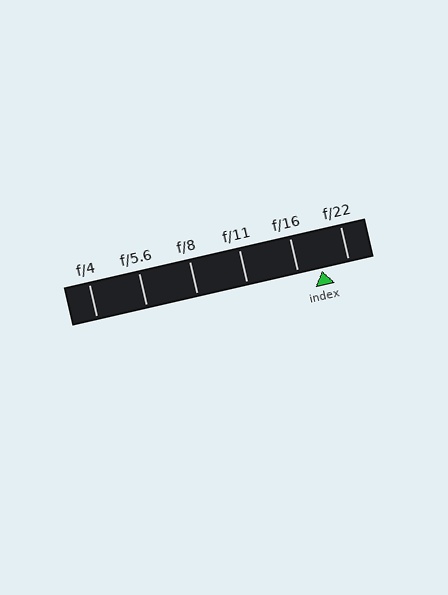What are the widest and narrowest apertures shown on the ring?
The widest aperture shown is f/4 and the narrowest is f/22.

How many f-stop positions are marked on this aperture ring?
There are 6 f-stop positions marked.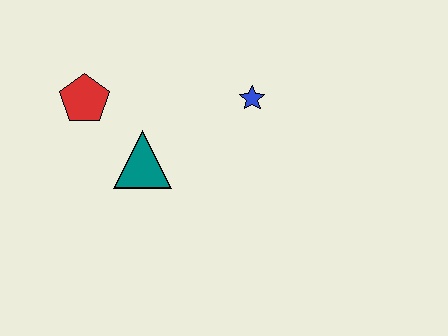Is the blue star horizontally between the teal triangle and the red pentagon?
No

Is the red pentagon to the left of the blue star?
Yes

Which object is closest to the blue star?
The teal triangle is closest to the blue star.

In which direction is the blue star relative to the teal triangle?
The blue star is to the right of the teal triangle.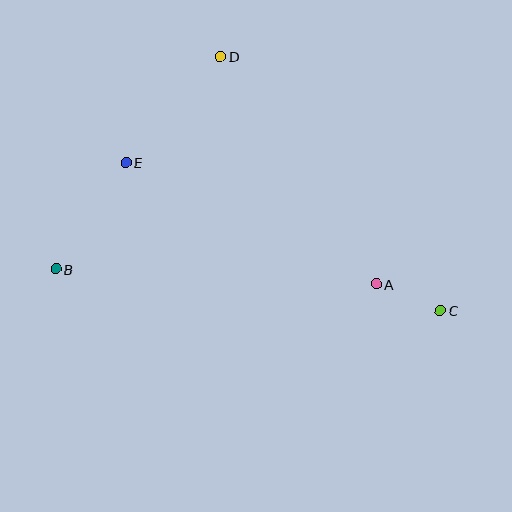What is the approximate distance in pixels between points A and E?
The distance between A and E is approximately 279 pixels.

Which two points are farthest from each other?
Points B and C are farthest from each other.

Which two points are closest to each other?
Points A and C are closest to each other.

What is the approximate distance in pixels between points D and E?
The distance between D and E is approximately 142 pixels.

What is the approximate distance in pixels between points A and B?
The distance between A and B is approximately 322 pixels.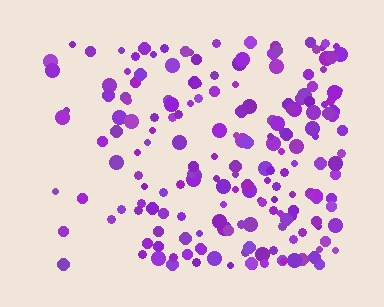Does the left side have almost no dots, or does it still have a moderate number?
Still a moderate number, just noticeably fewer than the right.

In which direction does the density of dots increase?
From left to right, with the right side densest.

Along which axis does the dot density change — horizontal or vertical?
Horizontal.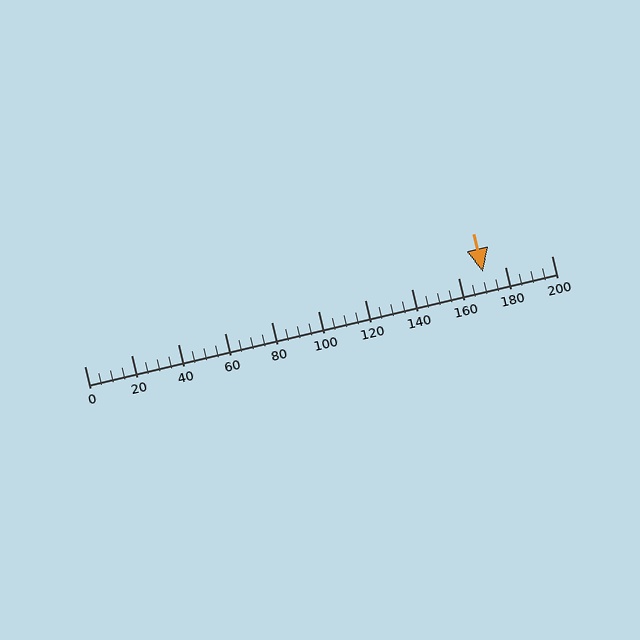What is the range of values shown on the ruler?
The ruler shows values from 0 to 200.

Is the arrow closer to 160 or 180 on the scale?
The arrow is closer to 180.